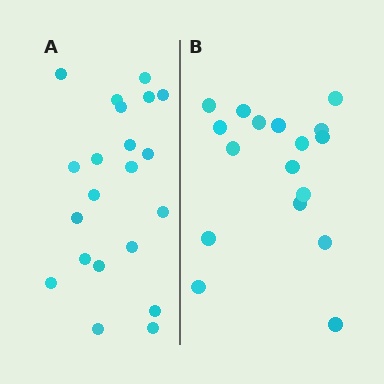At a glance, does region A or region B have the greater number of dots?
Region A (the left region) has more dots.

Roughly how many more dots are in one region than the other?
Region A has about 4 more dots than region B.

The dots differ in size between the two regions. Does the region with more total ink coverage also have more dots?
No. Region B has more total ink coverage because its dots are larger, but region A actually contains more individual dots. Total area can be misleading — the number of items is what matters here.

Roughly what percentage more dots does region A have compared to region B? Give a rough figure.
About 25% more.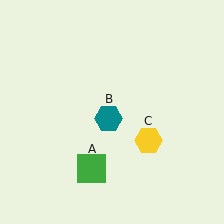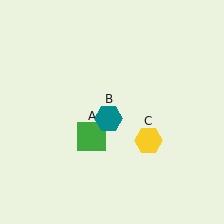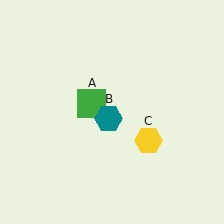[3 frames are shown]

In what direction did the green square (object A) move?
The green square (object A) moved up.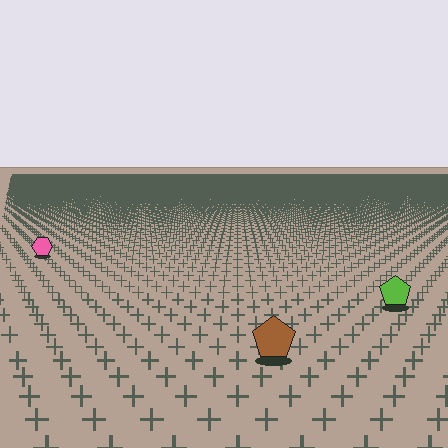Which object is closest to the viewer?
The brown pentagon is closest. The texture marks near it are larger and more spread out.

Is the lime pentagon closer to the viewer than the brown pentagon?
No. The brown pentagon is closer — you can tell from the texture gradient: the ground texture is coarser near it.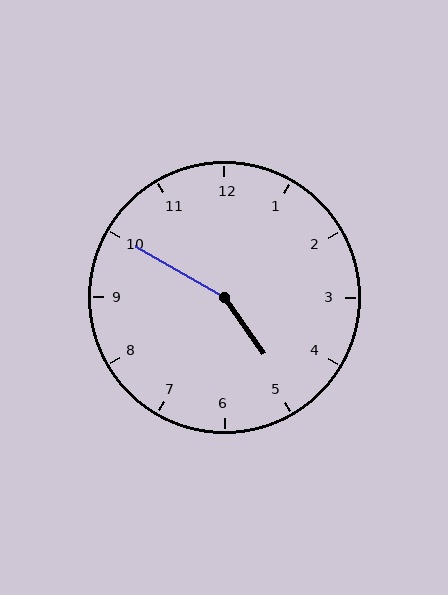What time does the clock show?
4:50.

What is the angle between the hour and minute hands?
Approximately 155 degrees.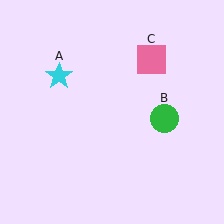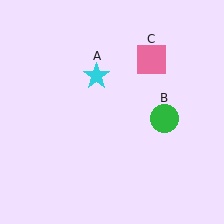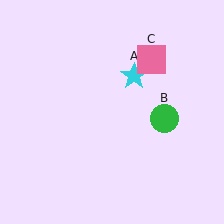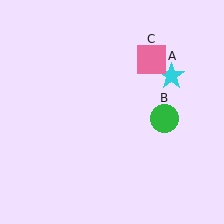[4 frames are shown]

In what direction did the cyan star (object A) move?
The cyan star (object A) moved right.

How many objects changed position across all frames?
1 object changed position: cyan star (object A).